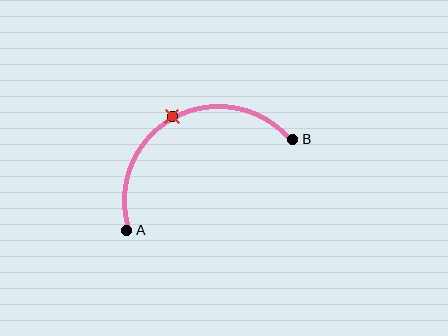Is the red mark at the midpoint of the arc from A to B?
Yes. The red mark lies on the arc at equal arc-length from both A and B — it is the arc midpoint.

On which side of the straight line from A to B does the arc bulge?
The arc bulges above the straight line connecting A and B.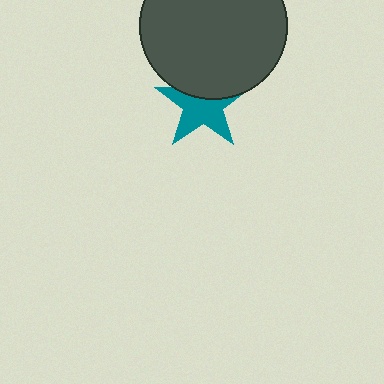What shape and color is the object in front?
The object in front is a dark gray circle.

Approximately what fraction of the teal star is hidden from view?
Roughly 37% of the teal star is hidden behind the dark gray circle.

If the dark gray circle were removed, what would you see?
You would see the complete teal star.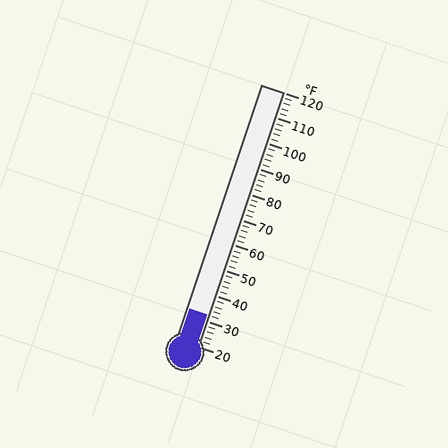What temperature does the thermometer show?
The thermometer shows approximately 32°F.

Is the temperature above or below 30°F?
The temperature is above 30°F.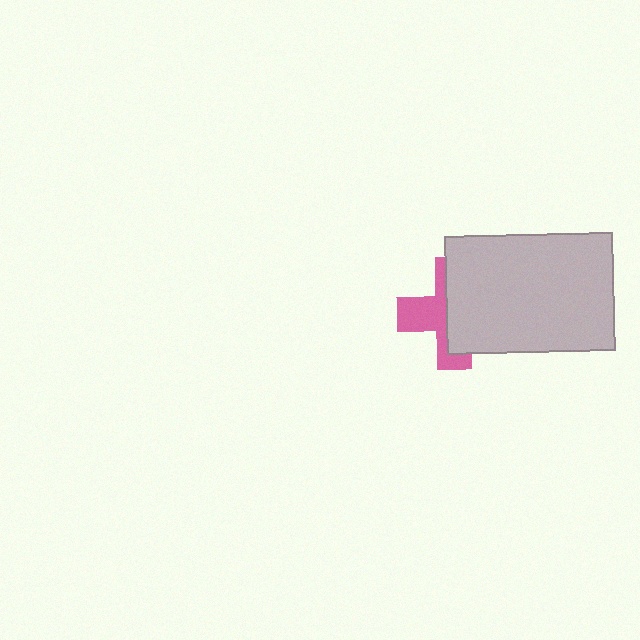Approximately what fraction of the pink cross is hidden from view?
Roughly 57% of the pink cross is hidden behind the light gray rectangle.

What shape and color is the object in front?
The object in front is a light gray rectangle.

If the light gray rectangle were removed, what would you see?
You would see the complete pink cross.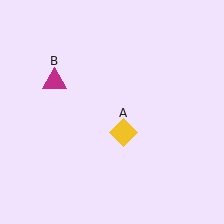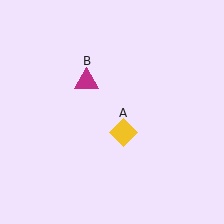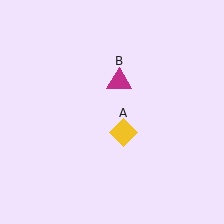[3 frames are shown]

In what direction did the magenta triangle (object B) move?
The magenta triangle (object B) moved right.